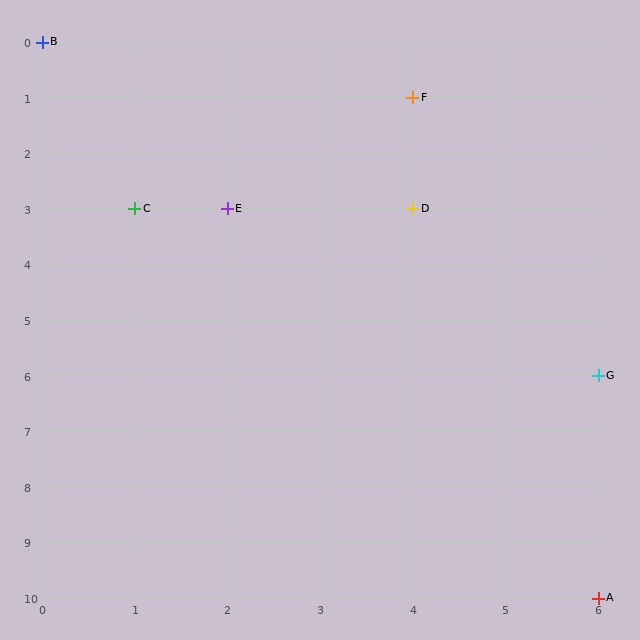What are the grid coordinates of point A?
Point A is at grid coordinates (6, 10).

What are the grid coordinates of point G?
Point G is at grid coordinates (6, 6).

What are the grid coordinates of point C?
Point C is at grid coordinates (1, 3).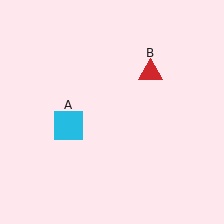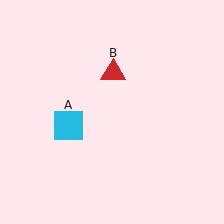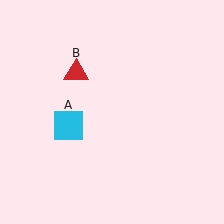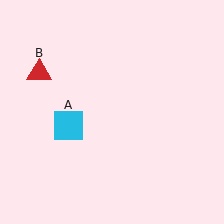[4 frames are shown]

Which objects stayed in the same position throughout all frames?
Cyan square (object A) remained stationary.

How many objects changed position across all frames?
1 object changed position: red triangle (object B).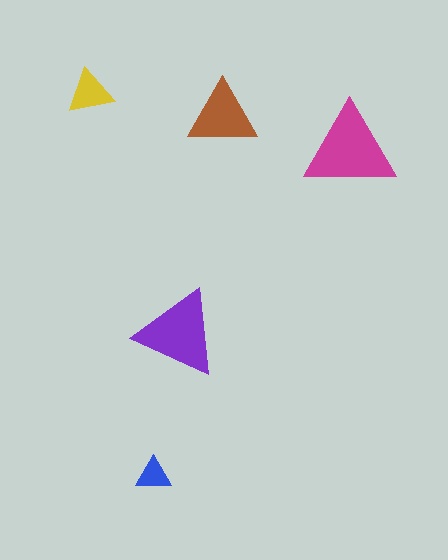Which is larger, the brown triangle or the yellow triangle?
The brown one.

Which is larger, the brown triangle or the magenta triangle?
The magenta one.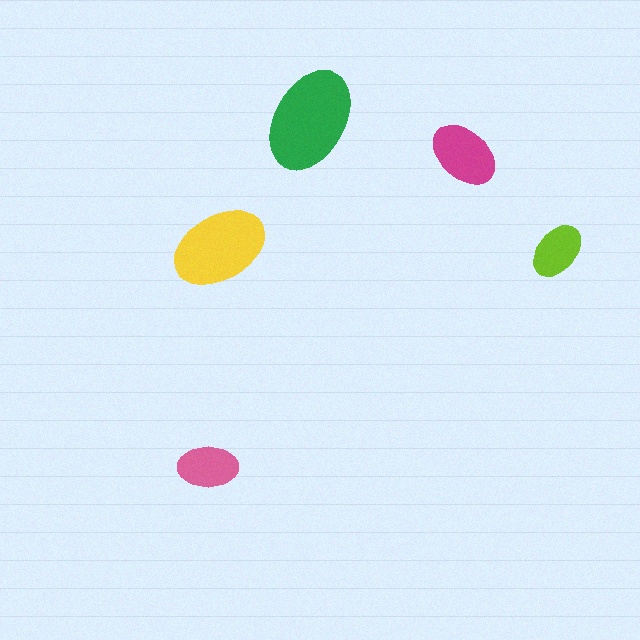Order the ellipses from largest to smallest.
the green one, the yellow one, the magenta one, the pink one, the lime one.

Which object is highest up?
The green ellipse is topmost.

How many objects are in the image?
There are 5 objects in the image.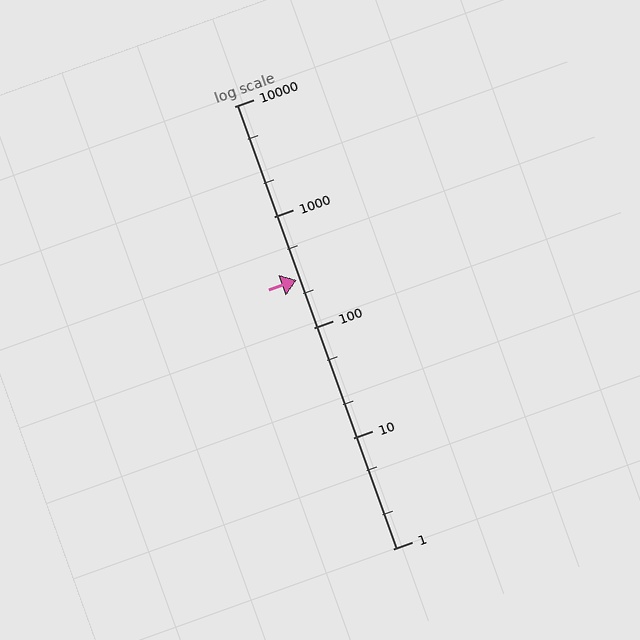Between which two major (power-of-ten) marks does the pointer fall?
The pointer is between 100 and 1000.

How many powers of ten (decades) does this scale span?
The scale spans 4 decades, from 1 to 10000.